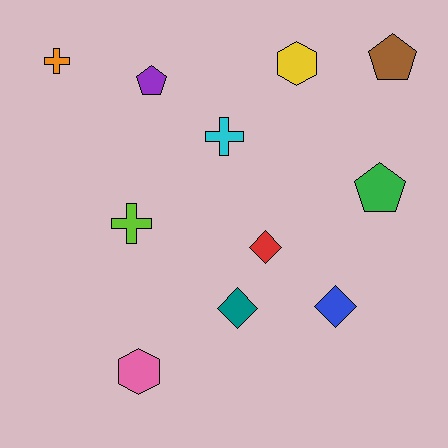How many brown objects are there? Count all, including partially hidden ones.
There is 1 brown object.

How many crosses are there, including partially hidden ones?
There are 3 crosses.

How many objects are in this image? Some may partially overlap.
There are 11 objects.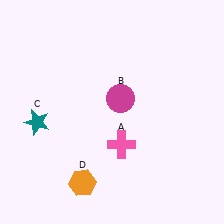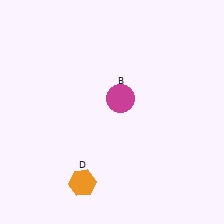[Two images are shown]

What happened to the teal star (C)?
The teal star (C) was removed in Image 2. It was in the bottom-left area of Image 1.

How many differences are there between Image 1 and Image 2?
There are 2 differences between the two images.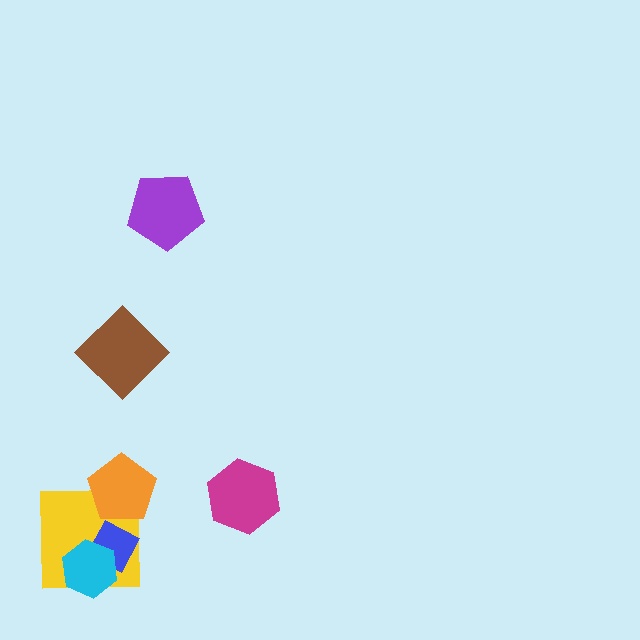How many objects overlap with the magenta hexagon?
0 objects overlap with the magenta hexagon.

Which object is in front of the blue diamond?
The cyan hexagon is in front of the blue diamond.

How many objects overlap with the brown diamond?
0 objects overlap with the brown diamond.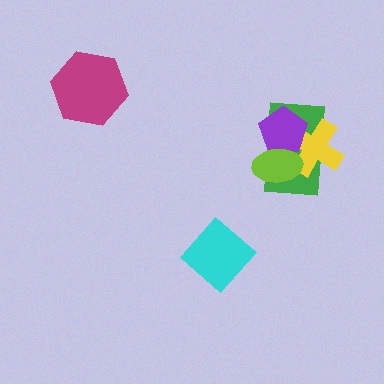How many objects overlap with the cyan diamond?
0 objects overlap with the cyan diamond.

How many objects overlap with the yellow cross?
3 objects overlap with the yellow cross.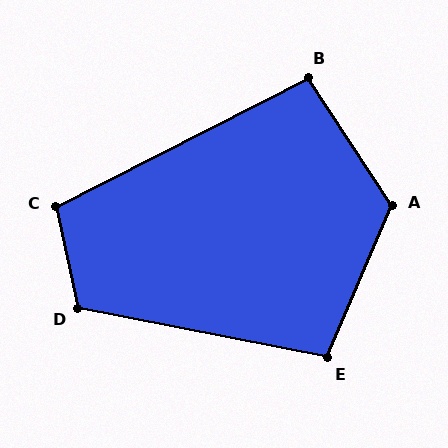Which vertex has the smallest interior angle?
B, at approximately 96 degrees.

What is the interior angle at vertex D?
Approximately 113 degrees (obtuse).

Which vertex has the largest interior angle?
A, at approximately 124 degrees.